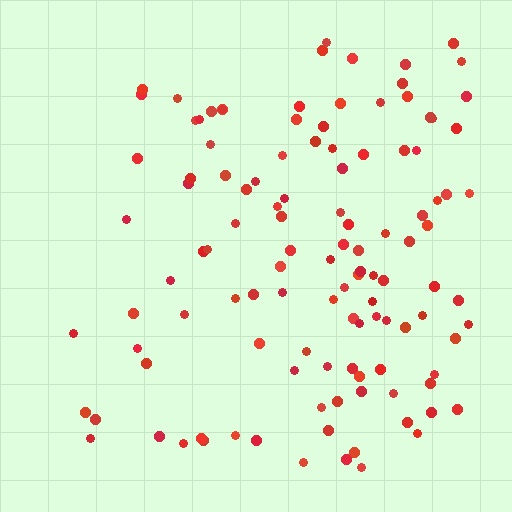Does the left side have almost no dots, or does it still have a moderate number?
Still a moderate number, just noticeably fewer than the right.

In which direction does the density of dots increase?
From left to right, with the right side densest.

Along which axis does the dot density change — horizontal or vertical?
Horizontal.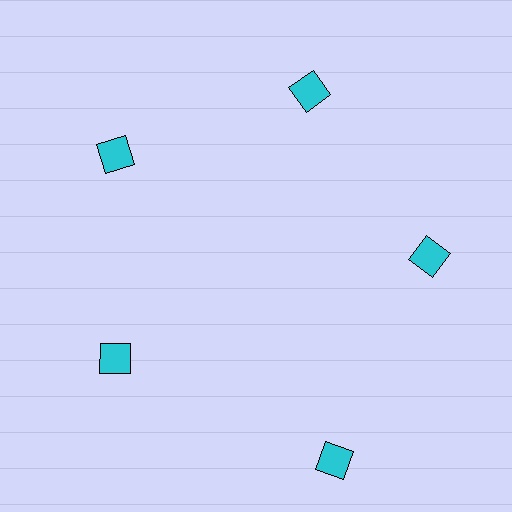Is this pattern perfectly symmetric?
No. The 5 cyan diamonds are arranged in a ring, but one element near the 5 o'clock position is pushed outward from the center, breaking the 5-fold rotational symmetry.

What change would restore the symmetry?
The symmetry would be restored by moving it inward, back onto the ring so that all 5 diamonds sit at equal angles and equal distance from the center.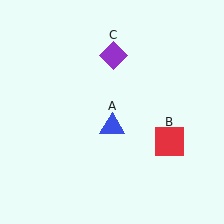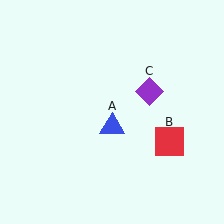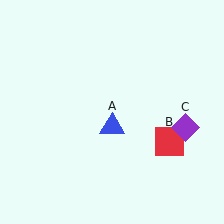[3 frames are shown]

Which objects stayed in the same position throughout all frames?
Blue triangle (object A) and red square (object B) remained stationary.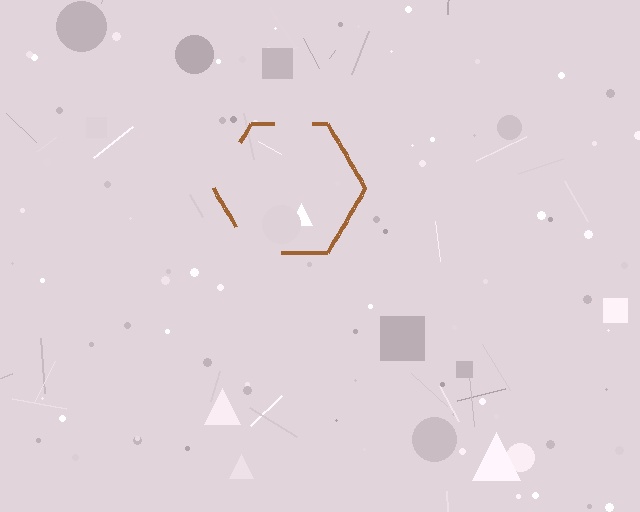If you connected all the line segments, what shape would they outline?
They would outline a hexagon.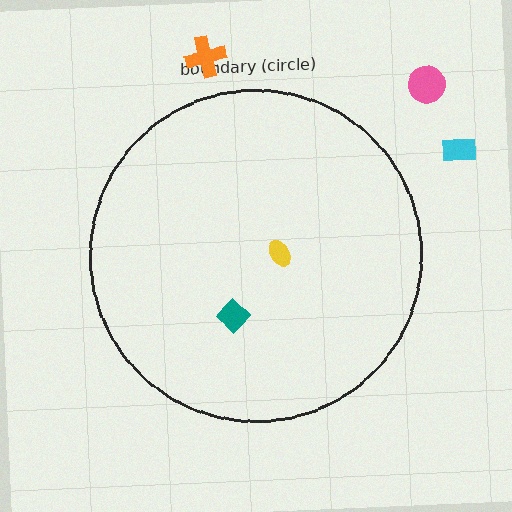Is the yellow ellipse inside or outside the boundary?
Inside.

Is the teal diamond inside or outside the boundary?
Inside.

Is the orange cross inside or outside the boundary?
Outside.